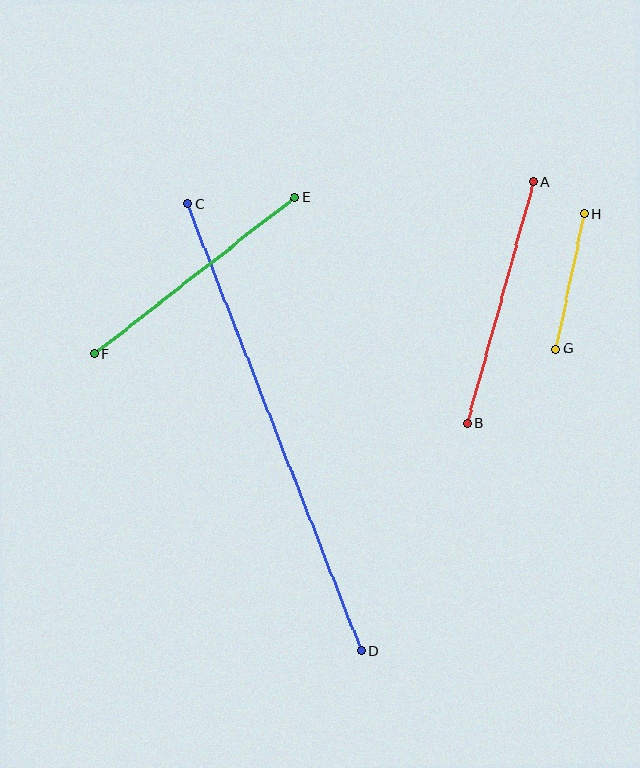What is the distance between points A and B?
The distance is approximately 251 pixels.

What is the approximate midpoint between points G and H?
The midpoint is at approximately (570, 282) pixels.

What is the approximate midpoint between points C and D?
The midpoint is at approximately (274, 428) pixels.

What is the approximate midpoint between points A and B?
The midpoint is at approximately (500, 303) pixels.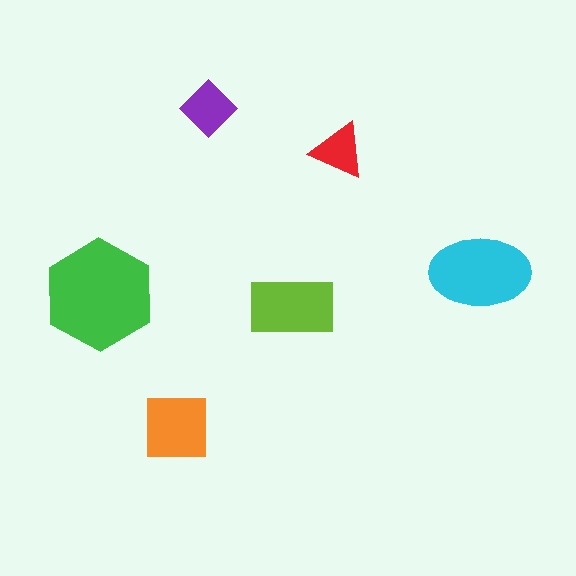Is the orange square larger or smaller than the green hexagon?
Smaller.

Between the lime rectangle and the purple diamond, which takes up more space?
The lime rectangle.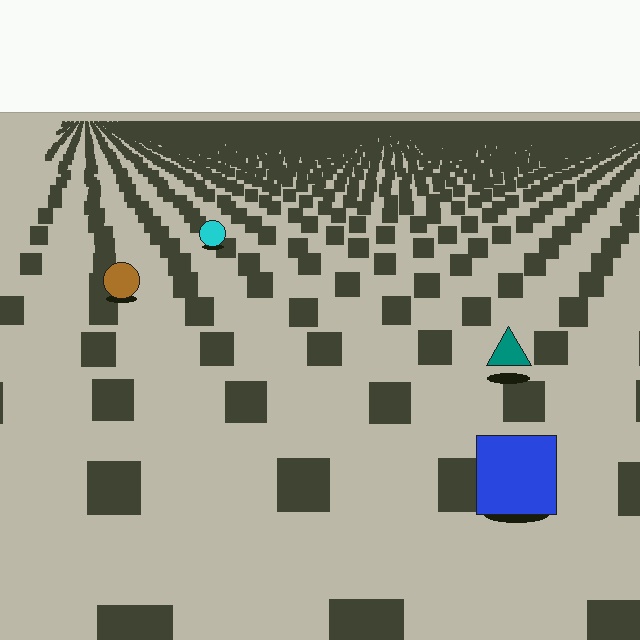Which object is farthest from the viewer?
The cyan circle is farthest from the viewer. It appears smaller and the ground texture around it is denser.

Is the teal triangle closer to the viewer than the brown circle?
Yes. The teal triangle is closer — you can tell from the texture gradient: the ground texture is coarser near it.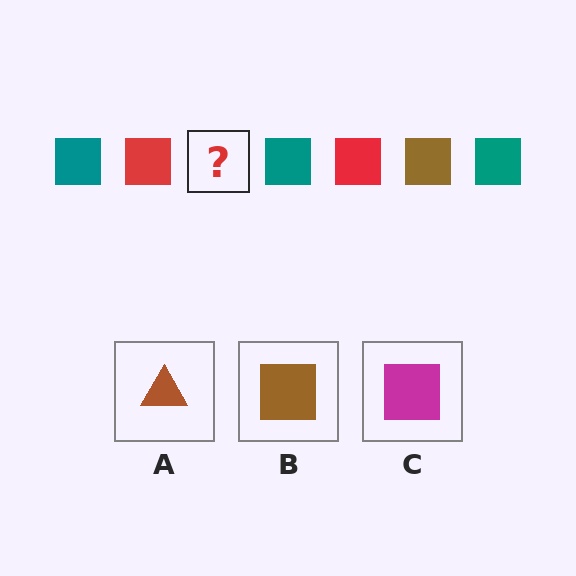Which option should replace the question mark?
Option B.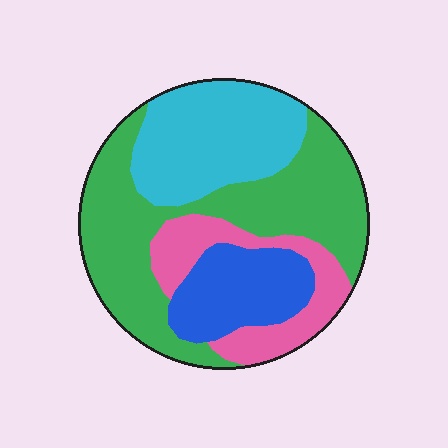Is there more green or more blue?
Green.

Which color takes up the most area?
Green, at roughly 40%.